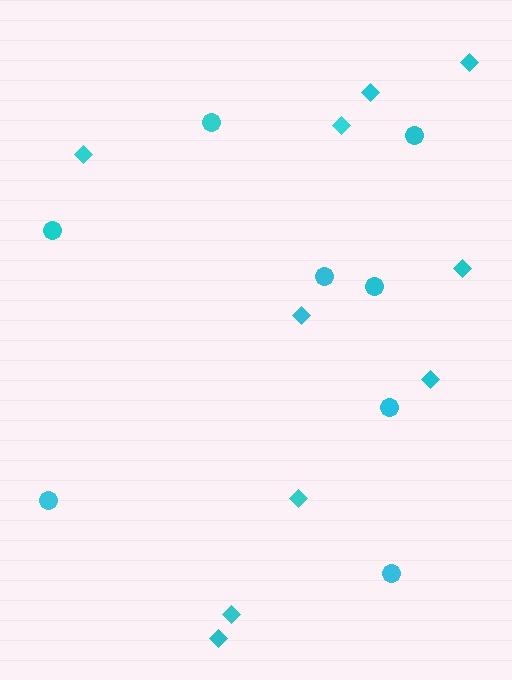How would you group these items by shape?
There are 2 groups: one group of diamonds (10) and one group of circles (8).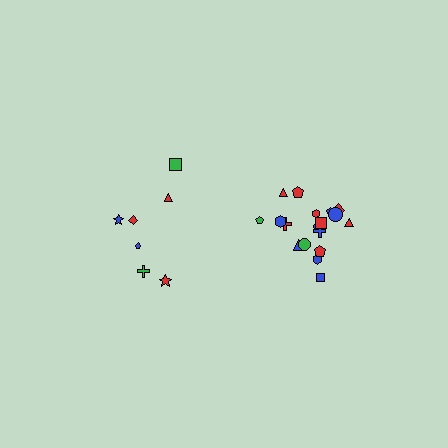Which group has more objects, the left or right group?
The right group.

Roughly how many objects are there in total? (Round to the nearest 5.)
Roughly 25 objects in total.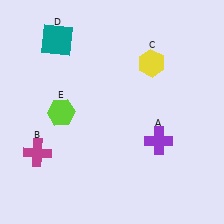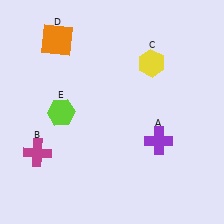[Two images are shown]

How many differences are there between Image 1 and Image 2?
There is 1 difference between the two images.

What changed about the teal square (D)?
In Image 1, D is teal. In Image 2, it changed to orange.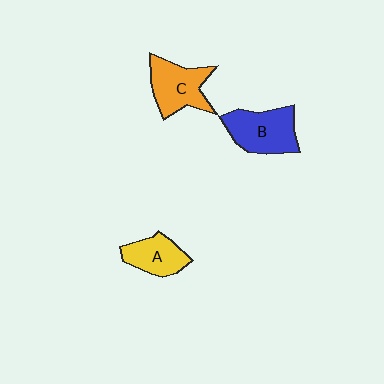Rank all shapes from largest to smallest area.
From largest to smallest: B (blue), C (orange), A (yellow).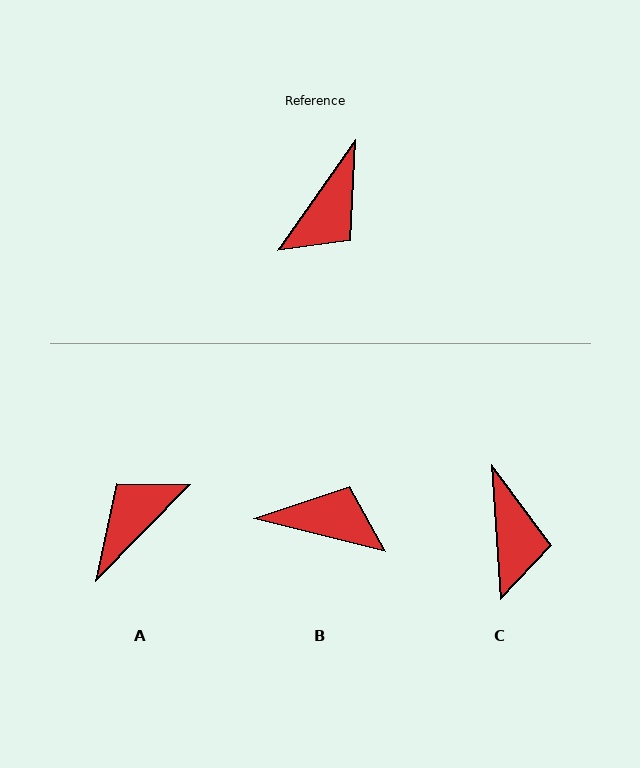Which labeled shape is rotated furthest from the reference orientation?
A, about 171 degrees away.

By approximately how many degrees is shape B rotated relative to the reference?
Approximately 111 degrees counter-clockwise.